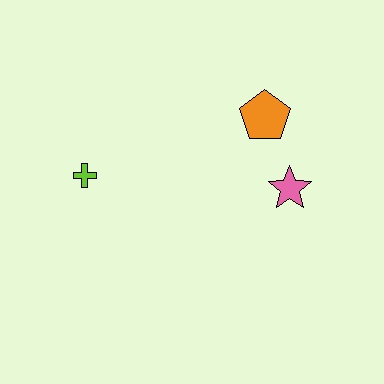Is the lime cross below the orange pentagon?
Yes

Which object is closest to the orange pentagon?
The pink star is closest to the orange pentagon.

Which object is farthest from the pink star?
The lime cross is farthest from the pink star.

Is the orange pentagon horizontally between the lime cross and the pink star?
Yes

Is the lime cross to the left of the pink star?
Yes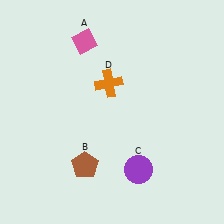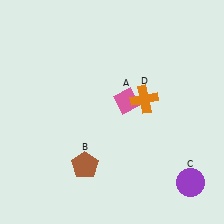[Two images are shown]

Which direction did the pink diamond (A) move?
The pink diamond (A) moved down.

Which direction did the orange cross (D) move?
The orange cross (D) moved right.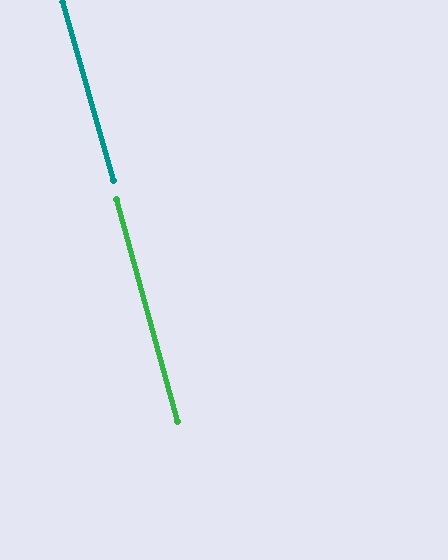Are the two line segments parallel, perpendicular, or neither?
Parallel — their directions differ by only 0.5°.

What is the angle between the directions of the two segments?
Approximately 1 degree.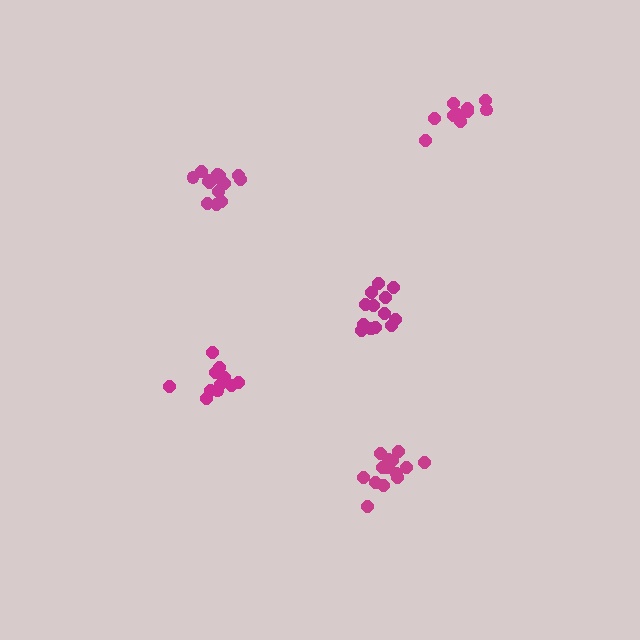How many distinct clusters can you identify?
There are 5 distinct clusters.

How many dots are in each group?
Group 1: 11 dots, Group 2: 14 dots, Group 3: 14 dots, Group 4: 10 dots, Group 5: 15 dots (64 total).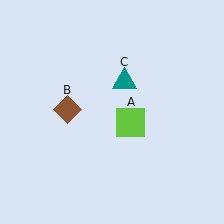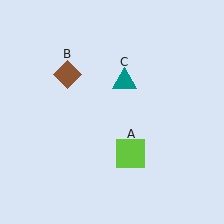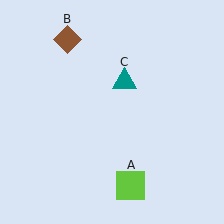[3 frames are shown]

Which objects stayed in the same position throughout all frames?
Teal triangle (object C) remained stationary.